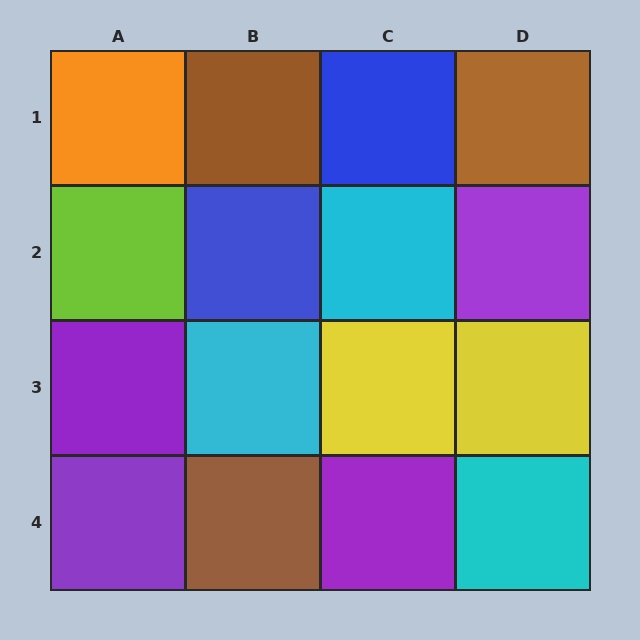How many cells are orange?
1 cell is orange.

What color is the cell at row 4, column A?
Purple.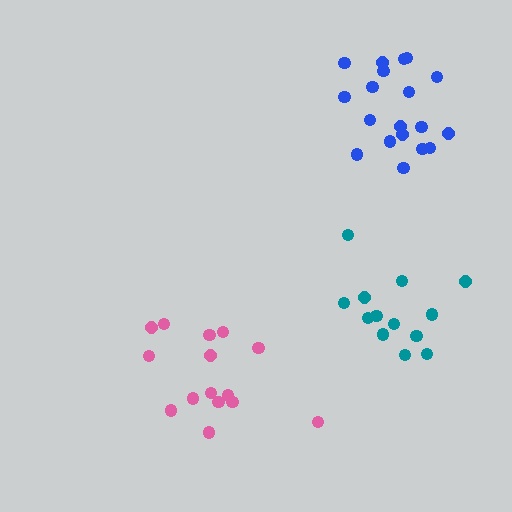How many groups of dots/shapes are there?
There are 3 groups.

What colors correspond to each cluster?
The clusters are colored: teal, pink, blue.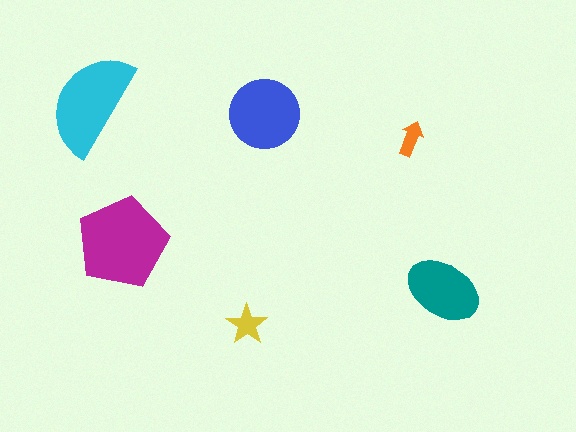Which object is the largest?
The magenta pentagon.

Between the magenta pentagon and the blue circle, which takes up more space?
The magenta pentagon.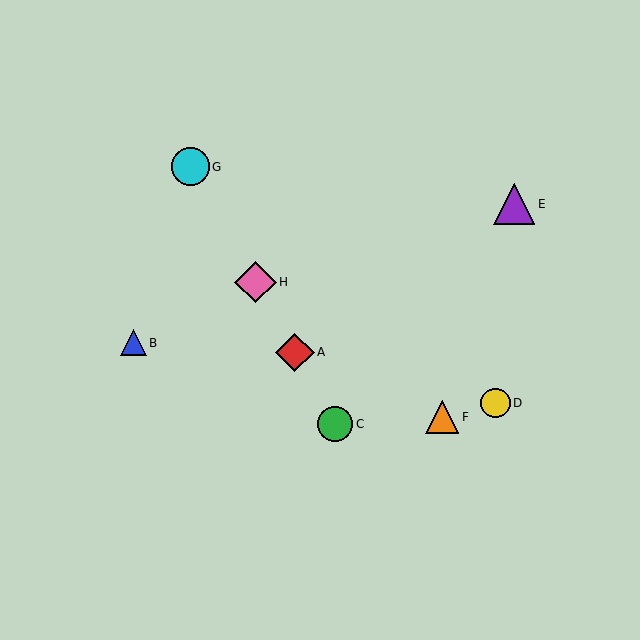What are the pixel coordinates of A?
Object A is at (295, 352).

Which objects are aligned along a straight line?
Objects A, C, G, H are aligned along a straight line.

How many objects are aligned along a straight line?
4 objects (A, C, G, H) are aligned along a straight line.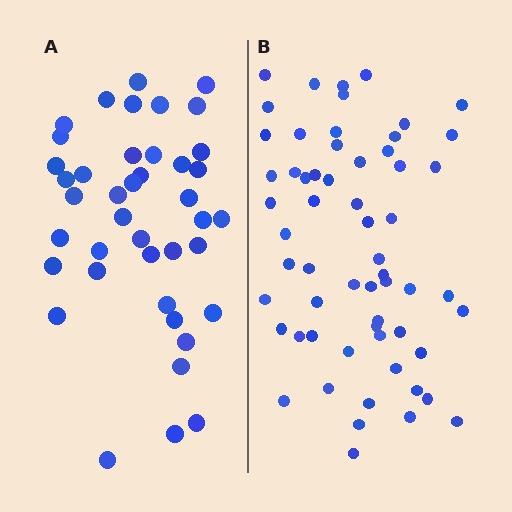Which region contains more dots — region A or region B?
Region B (the right region) has more dots.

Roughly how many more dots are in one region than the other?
Region B has approximately 20 more dots than region A.